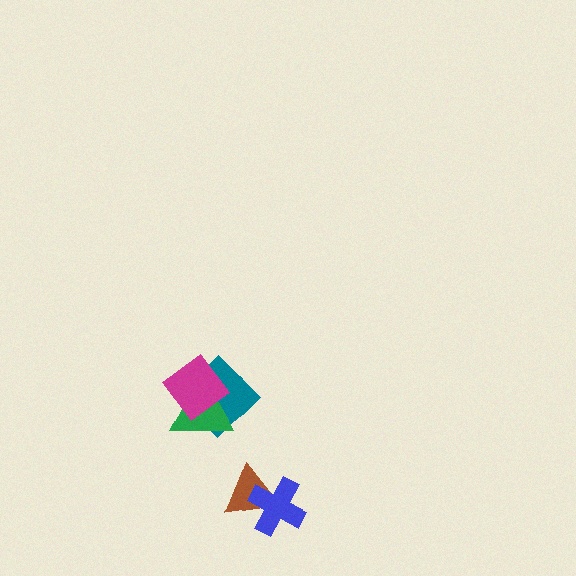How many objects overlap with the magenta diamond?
2 objects overlap with the magenta diamond.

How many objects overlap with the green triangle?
2 objects overlap with the green triangle.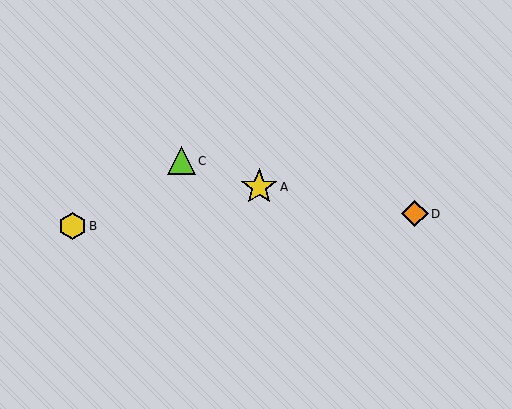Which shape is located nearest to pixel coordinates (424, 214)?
The orange diamond (labeled D) at (415, 214) is nearest to that location.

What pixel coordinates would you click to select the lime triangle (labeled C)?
Click at (182, 161) to select the lime triangle C.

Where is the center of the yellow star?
The center of the yellow star is at (259, 187).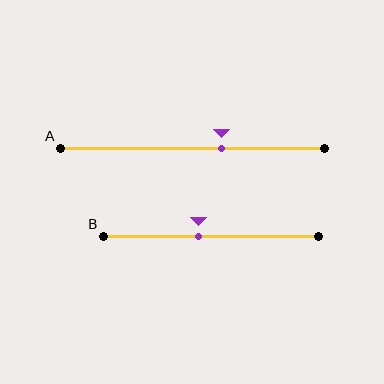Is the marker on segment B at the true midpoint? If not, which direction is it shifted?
No, the marker on segment B is shifted to the left by about 6% of the segment length.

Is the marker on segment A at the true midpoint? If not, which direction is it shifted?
No, the marker on segment A is shifted to the right by about 11% of the segment length.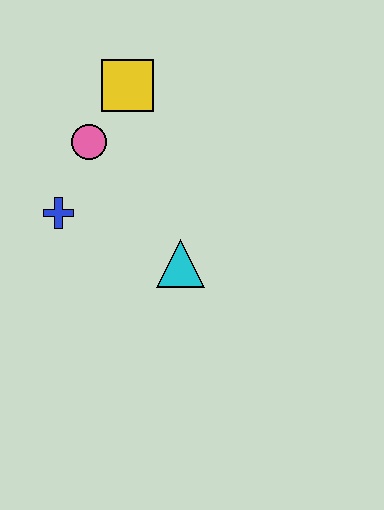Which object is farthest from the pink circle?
The cyan triangle is farthest from the pink circle.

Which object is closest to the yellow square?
The pink circle is closest to the yellow square.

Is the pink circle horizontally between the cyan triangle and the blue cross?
Yes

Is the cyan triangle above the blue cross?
No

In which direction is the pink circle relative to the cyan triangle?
The pink circle is above the cyan triangle.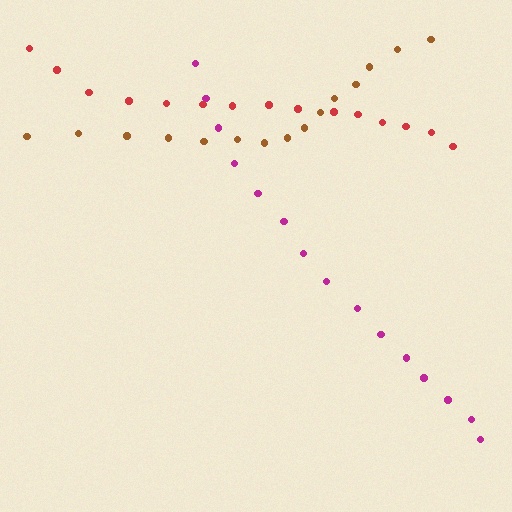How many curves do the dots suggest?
There are 3 distinct paths.